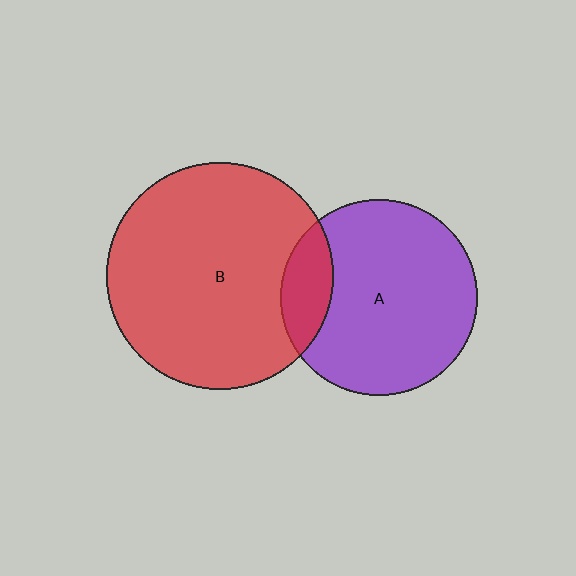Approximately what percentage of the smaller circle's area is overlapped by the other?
Approximately 15%.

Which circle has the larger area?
Circle B (red).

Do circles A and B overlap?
Yes.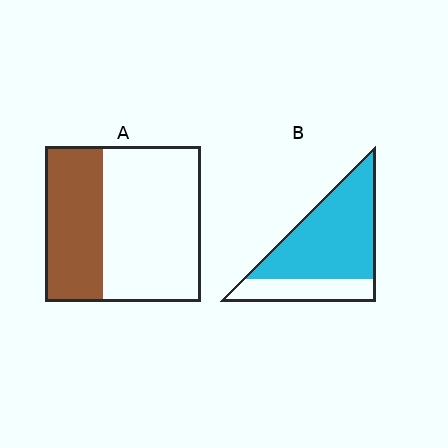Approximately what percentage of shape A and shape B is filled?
A is approximately 35% and B is approximately 75%.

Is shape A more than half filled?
No.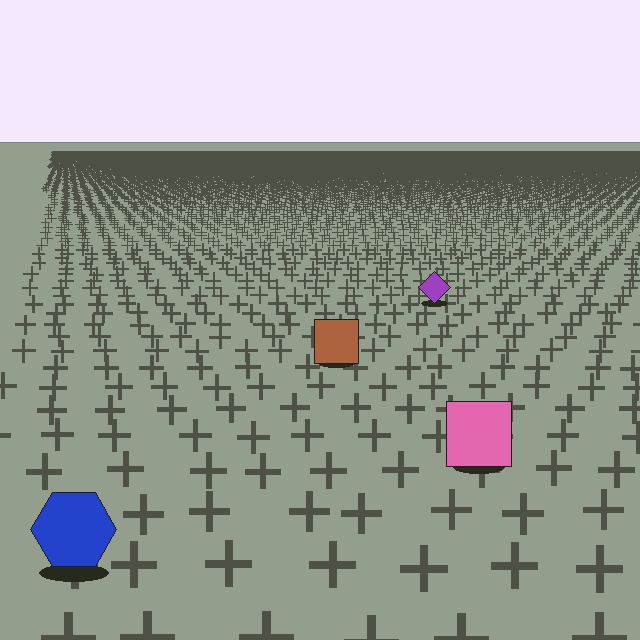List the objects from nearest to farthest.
From nearest to farthest: the blue hexagon, the pink square, the brown square, the purple diamond.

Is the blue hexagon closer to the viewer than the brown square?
Yes. The blue hexagon is closer — you can tell from the texture gradient: the ground texture is coarser near it.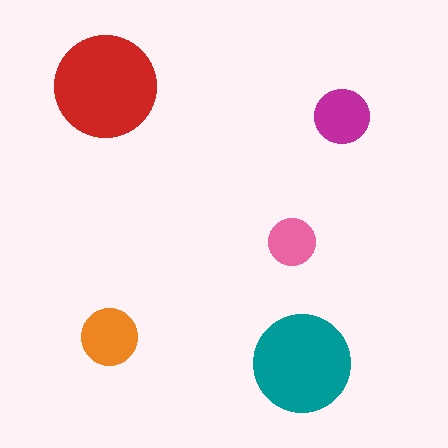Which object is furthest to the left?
The red circle is leftmost.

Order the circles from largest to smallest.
the red one, the teal one, the orange one, the magenta one, the pink one.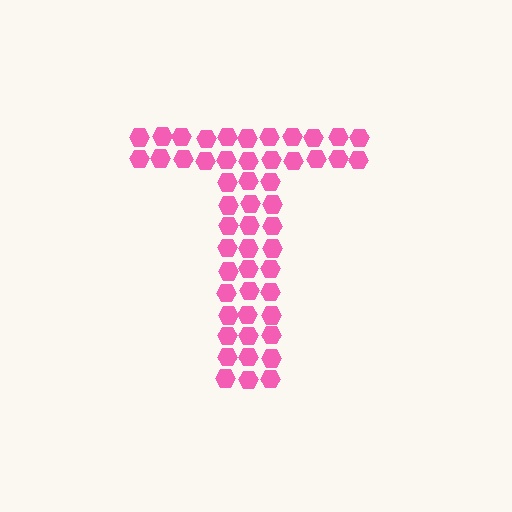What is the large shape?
The large shape is the letter T.